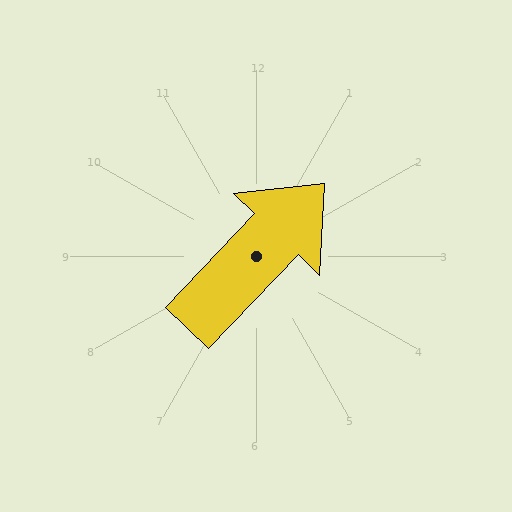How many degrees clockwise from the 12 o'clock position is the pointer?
Approximately 44 degrees.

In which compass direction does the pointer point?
Northeast.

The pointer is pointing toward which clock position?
Roughly 1 o'clock.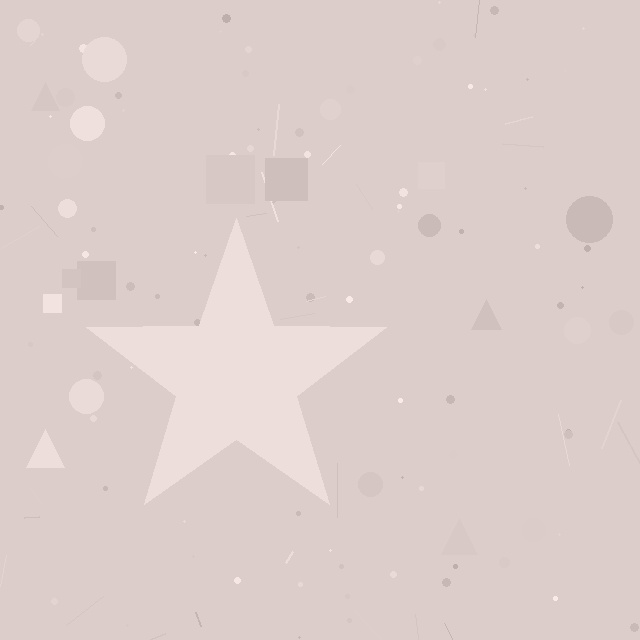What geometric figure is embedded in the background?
A star is embedded in the background.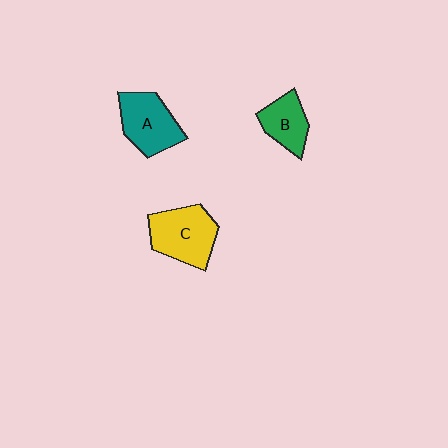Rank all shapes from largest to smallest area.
From largest to smallest: C (yellow), A (teal), B (green).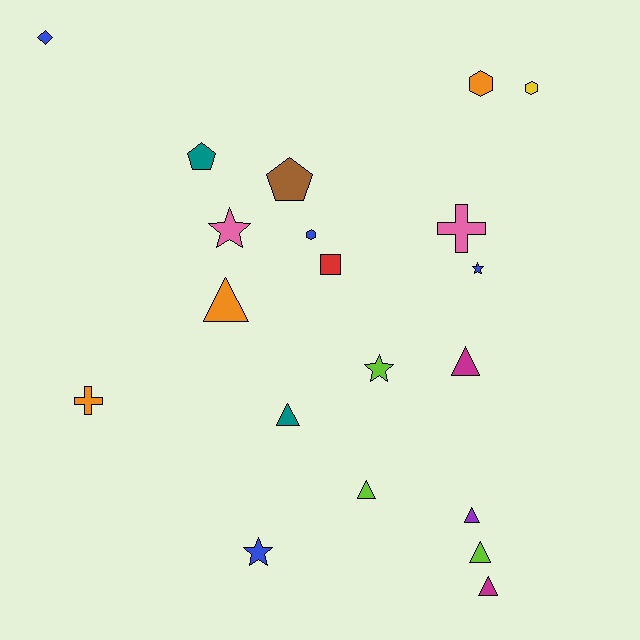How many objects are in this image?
There are 20 objects.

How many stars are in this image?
There are 4 stars.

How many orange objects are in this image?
There are 3 orange objects.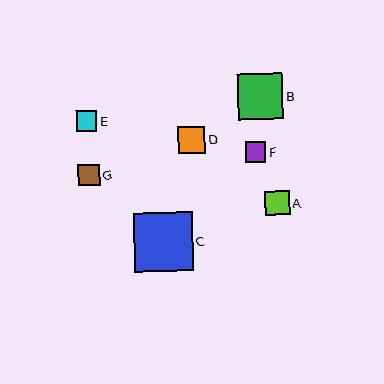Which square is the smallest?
Square F is the smallest with a size of approximately 20 pixels.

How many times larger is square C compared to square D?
Square C is approximately 2.1 times the size of square D.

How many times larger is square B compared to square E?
Square B is approximately 2.2 times the size of square E.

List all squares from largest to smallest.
From largest to smallest: C, B, D, A, G, E, F.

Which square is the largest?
Square C is the largest with a size of approximately 58 pixels.